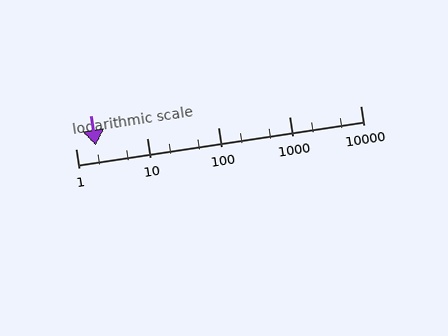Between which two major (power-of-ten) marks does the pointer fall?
The pointer is between 1 and 10.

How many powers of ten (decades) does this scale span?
The scale spans 4 decades, from 1 to 10000.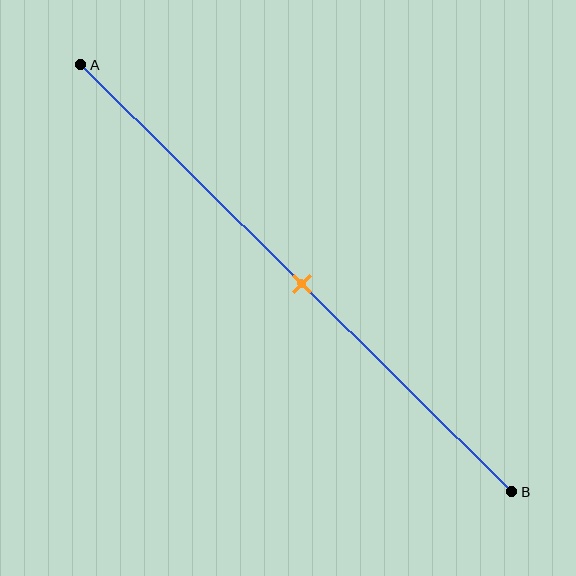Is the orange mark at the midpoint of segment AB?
Yes, the mark is approximately at the midpoint.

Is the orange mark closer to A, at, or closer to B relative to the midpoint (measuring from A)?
The orange mark is approximately at the midpoint of segment AB.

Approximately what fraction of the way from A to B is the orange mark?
The orange mark is approximately 50% of the way from A to B.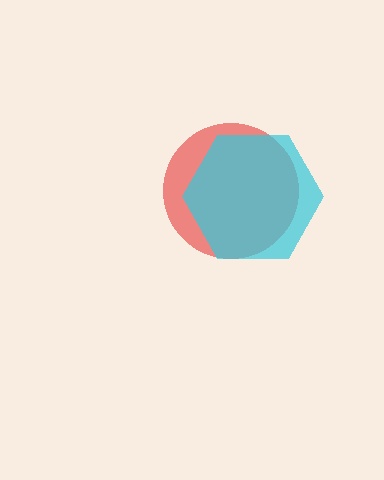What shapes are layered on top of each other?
The layered shapes are: a red circle, a cyan hexagon.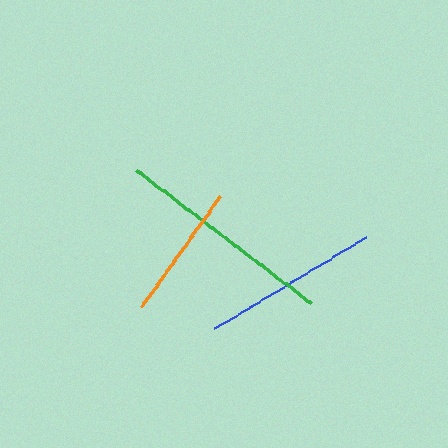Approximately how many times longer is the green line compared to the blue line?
The green line is approximately 1.3 times the length of the blue line.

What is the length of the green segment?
The green segment is approximately 221 pixels long.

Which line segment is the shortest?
The orange line is the shortest at approximately 136 pixels.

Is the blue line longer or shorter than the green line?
The green line is longer than the blue line.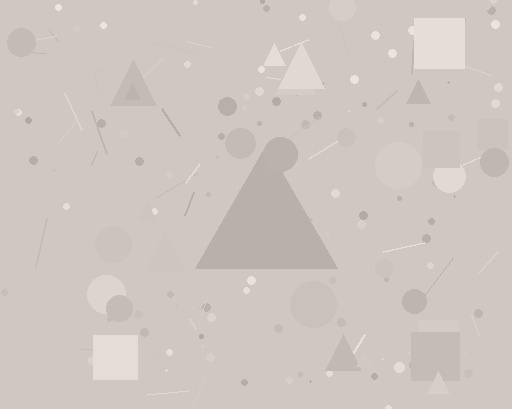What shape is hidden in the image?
A triangle is hidden in the image.